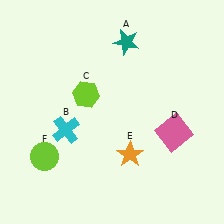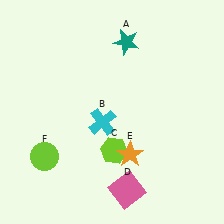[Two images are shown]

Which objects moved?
The objects that moved are: the cyan cross (B), the lime hexagon (C), the pink square (D).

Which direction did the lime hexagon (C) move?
The lime hexagon (C) moved down.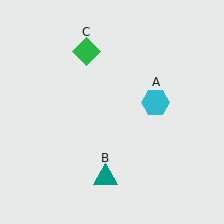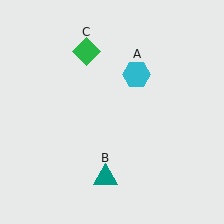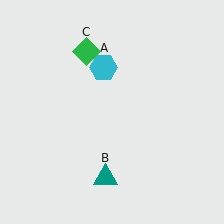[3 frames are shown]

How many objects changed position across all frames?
1 object changed position: cyan hexagon (object A).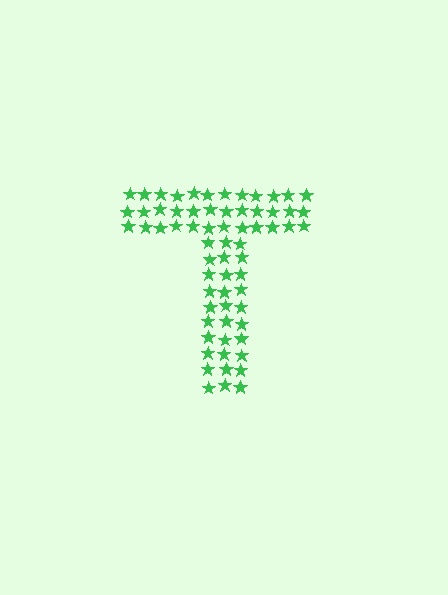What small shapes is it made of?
It is made of small stars.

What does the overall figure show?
The overall figure shows the letter T.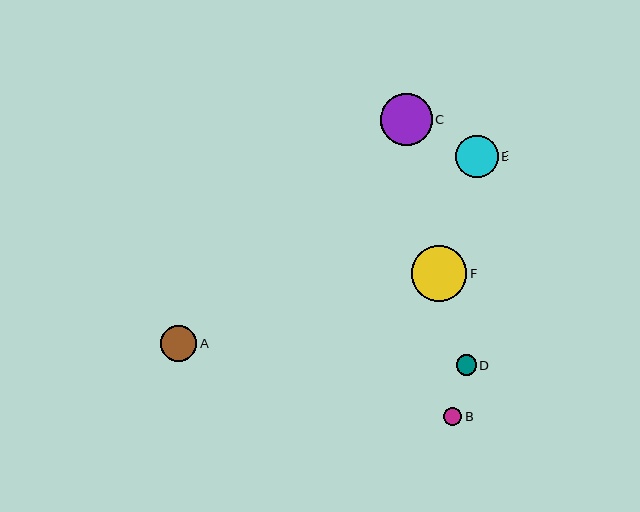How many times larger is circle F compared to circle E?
Circle F is approximately 1.3 times the size of circle E.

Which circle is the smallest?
Circle B is the smallest with a size of approximately 18 pixels.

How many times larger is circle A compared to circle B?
Circle A is approximately 2.1 times the size of circle B.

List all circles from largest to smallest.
From largest to smallest: F, C, E, A, D, B.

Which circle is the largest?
Circle F is the largest with a size of approximately 55 pixels.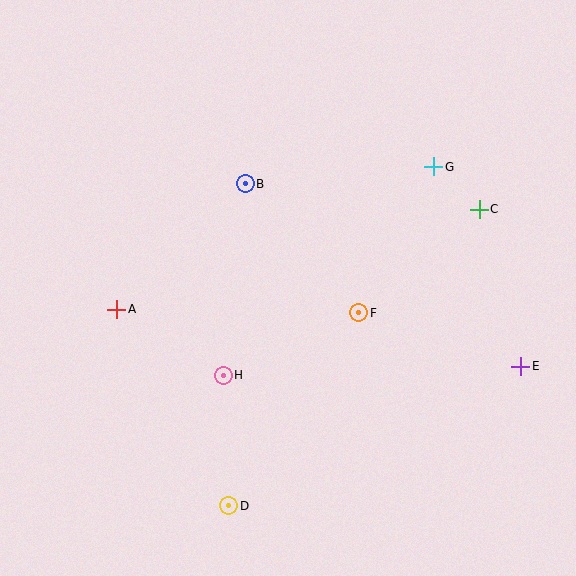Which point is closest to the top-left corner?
Point B is closest to the top-left corner.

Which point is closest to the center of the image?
Point F at (359, 313) is closest to the center.